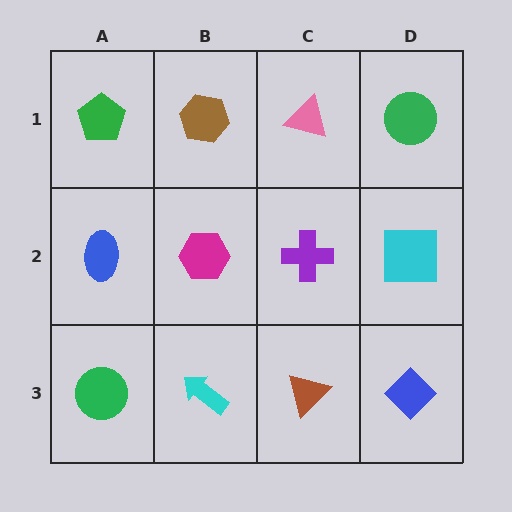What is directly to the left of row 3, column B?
A green circle.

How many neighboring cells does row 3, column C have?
3.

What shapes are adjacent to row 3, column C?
A purple cross (row 2, column C), a cyan arrow (row 3, column B), a blue diamond (row 3, column D).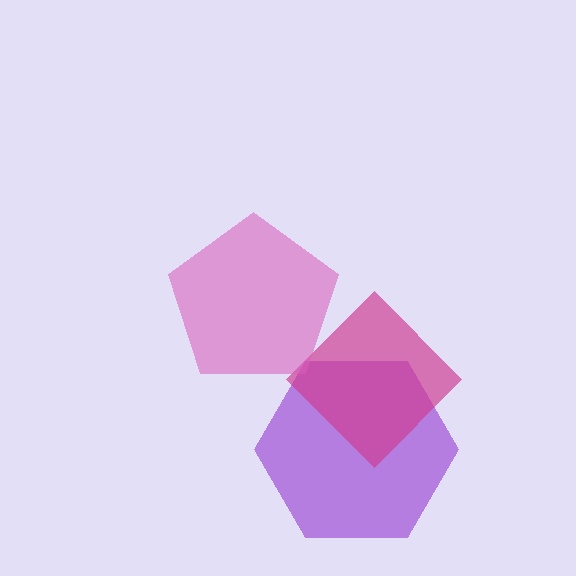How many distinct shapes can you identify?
There are 3 distinct shapes: a purple hexagon, a magenta diamond, a pink pentagon.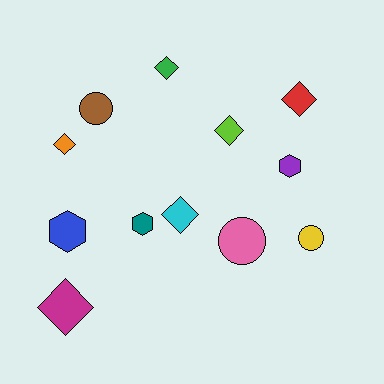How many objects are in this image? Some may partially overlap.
There are 12 objects.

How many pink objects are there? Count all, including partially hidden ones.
There is 1 pink object.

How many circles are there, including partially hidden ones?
There are 3 circles.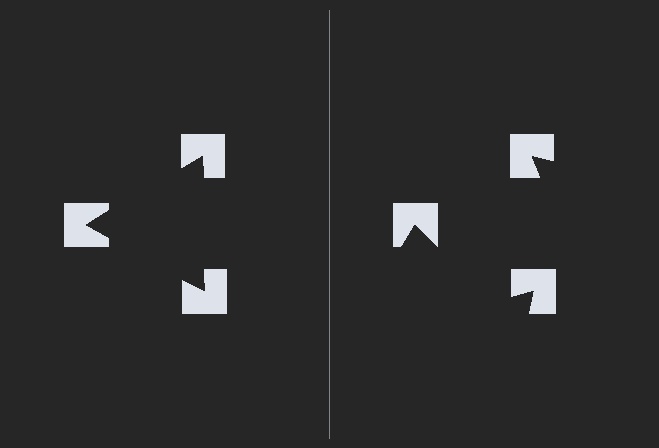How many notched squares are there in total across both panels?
6 — 3 on each side.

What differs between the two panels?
The notched squares are positioned identically on both sides; only the wedge orientations differ. On the left they align to a triangle; on the right they are misaligned.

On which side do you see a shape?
An illusory triangle appears on the left side. On the right side the wedge cuts are rotated, so no coherent shape forms.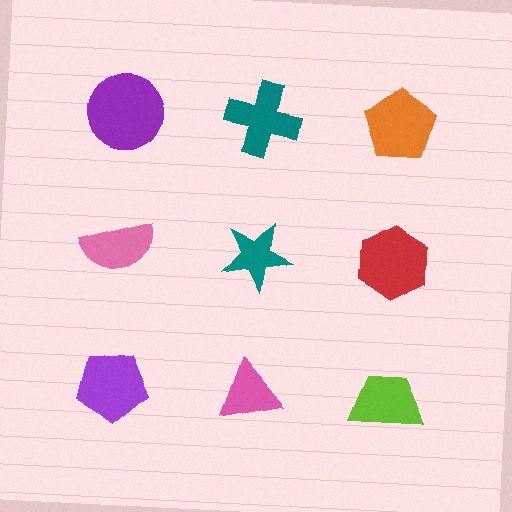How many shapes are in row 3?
3 shapes.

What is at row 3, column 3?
A lime trapezoid.